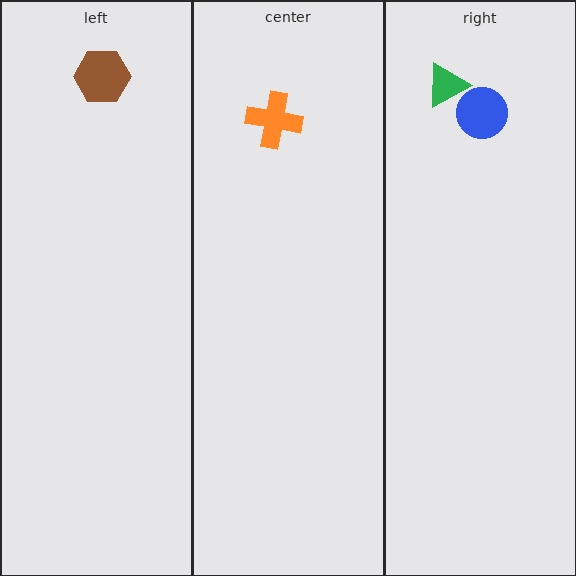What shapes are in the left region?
The brown hexagon.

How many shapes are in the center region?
1.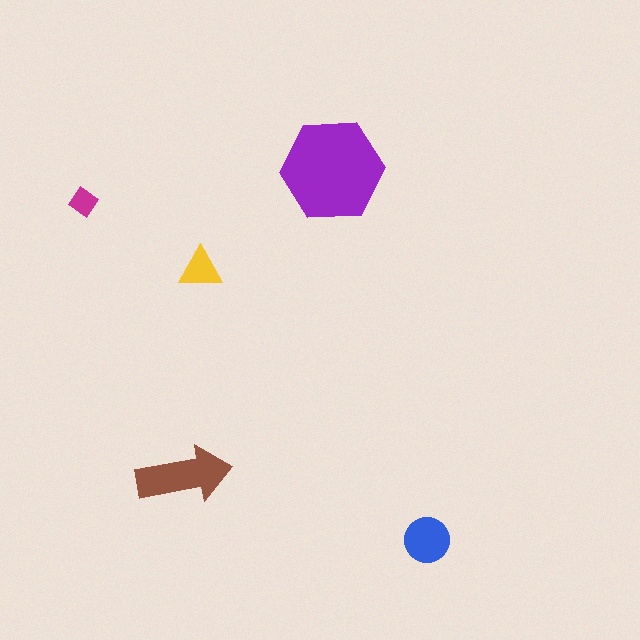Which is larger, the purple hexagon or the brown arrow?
The purple hexagon.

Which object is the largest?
The purple hexagon.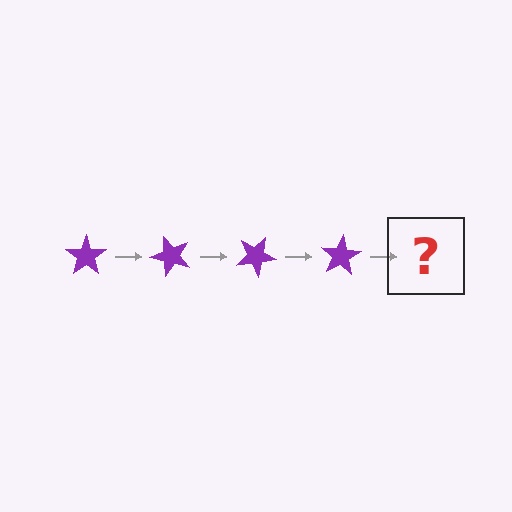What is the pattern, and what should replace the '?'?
The pattern is that the star rotates 50 degrees each step. The '?' should be a purple star rotated 200 degrees.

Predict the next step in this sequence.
The next step is a purple star rotated 200 degrees.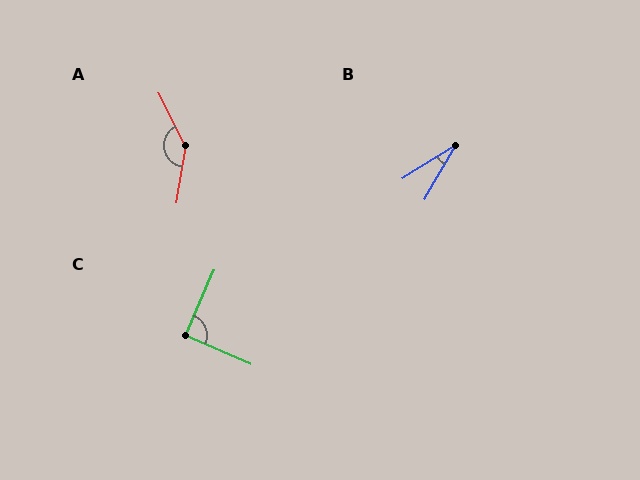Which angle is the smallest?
B, at approximately 28 degrees.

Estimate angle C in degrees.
Approximately 90 degrees.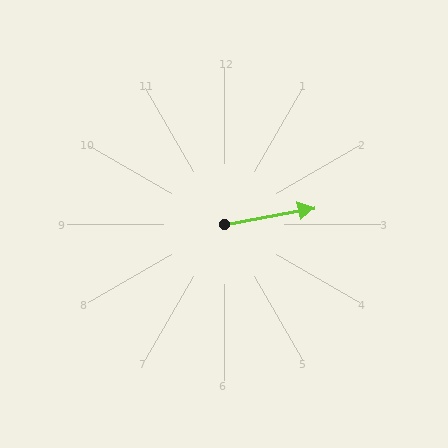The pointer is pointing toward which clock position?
Roughly 3 o'clock.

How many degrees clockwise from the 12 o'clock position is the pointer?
Approximately 80 degrees.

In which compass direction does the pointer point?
East.